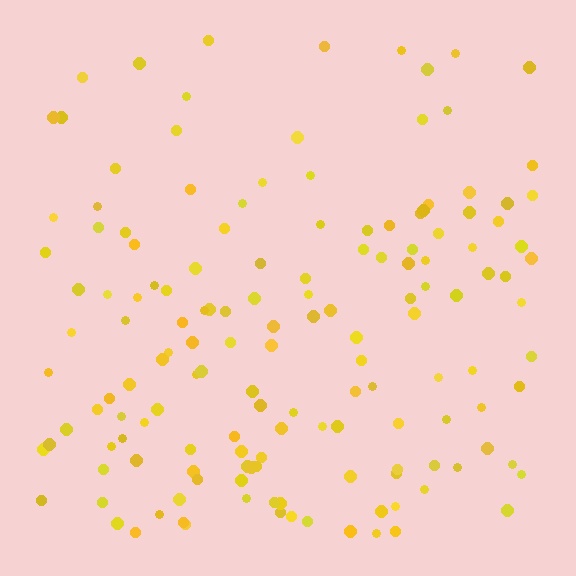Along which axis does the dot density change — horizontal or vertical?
Vertical.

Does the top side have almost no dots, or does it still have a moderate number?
Still a moderate number, just noticeably fewer than the bottom.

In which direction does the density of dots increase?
From top to bottom, with the bottom side densest.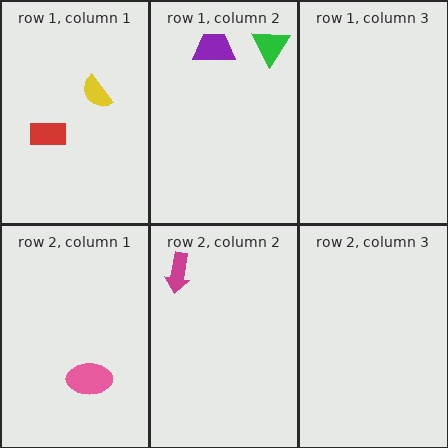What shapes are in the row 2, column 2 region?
The magenta arrow.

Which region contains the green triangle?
The row 1, column 2 region.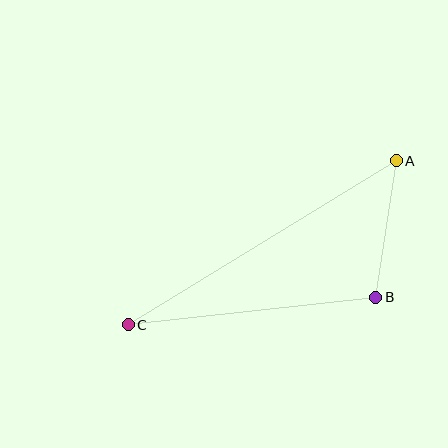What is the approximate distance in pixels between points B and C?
The distance between B and C is approximately 249 pixels.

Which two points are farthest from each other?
Points A and C are farthest from each other.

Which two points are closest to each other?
Points A and B are closest to each other.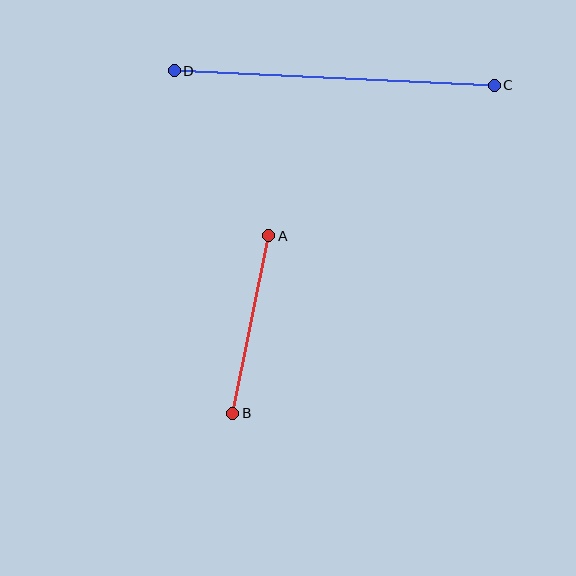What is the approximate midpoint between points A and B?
The midpoint is at approximately (251, 324) pixels.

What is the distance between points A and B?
The distance is approximately 181 pixels.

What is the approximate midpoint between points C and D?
The midpoint is at approximately (334, 78) pixels.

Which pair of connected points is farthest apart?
Points C and D are farthest apart.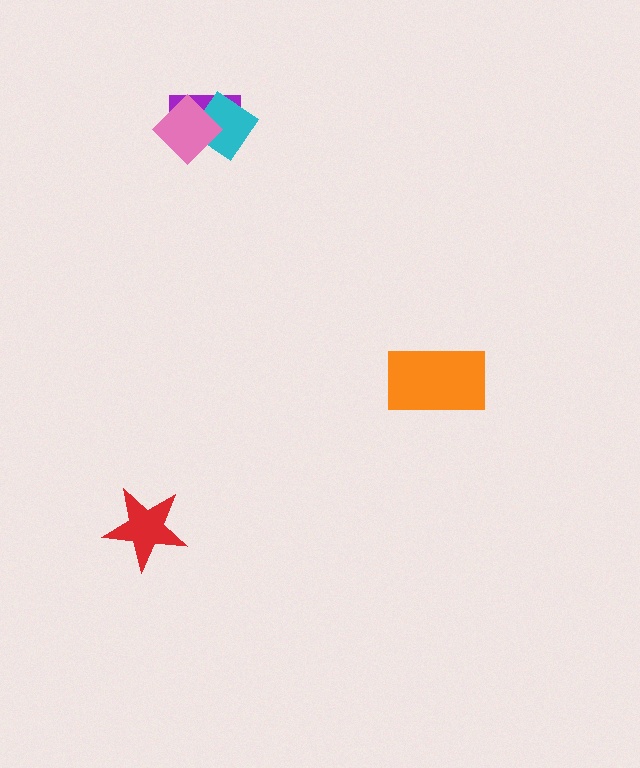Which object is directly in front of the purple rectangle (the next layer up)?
The cyan diamond is directly in front of the purple rectangle.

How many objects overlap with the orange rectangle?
0 objects overlap with the orange rectangle.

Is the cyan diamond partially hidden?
Yes, it is partially covered by another shape.